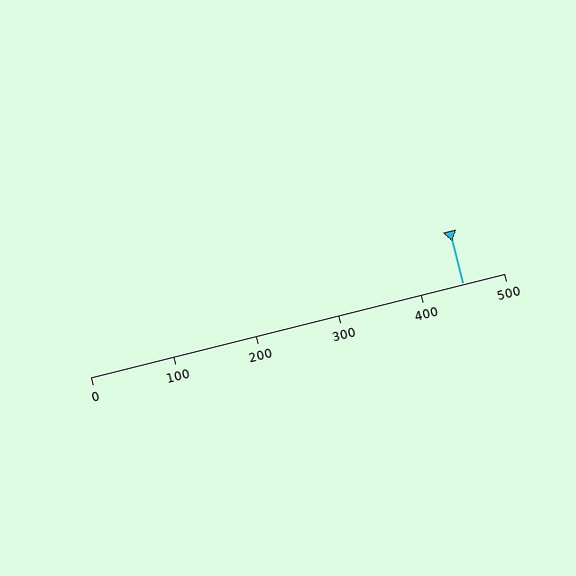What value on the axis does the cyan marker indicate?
The marker indicates approximately 450.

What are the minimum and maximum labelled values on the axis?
The axis runs from 0 to 500.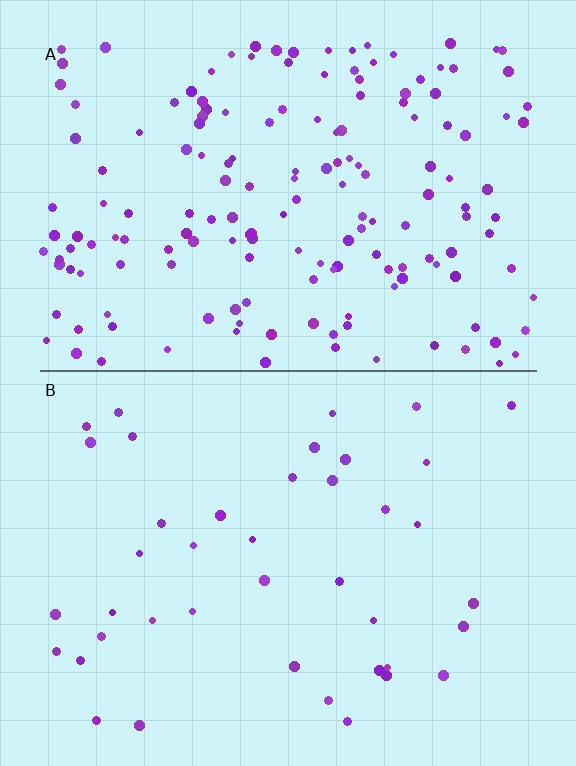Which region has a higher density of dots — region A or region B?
A (the top).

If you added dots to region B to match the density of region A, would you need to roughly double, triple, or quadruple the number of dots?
Approximately quadruple.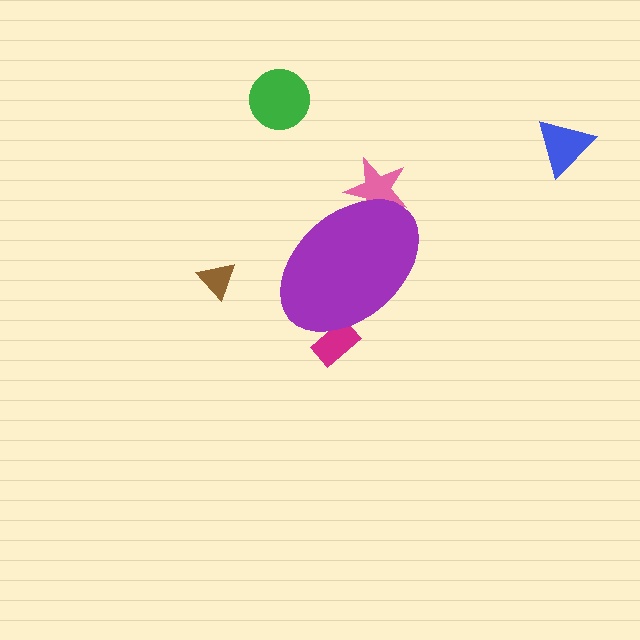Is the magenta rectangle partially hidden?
Yes, the magenta rectangle is partially hidden behind the purple ellipse.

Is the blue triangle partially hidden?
No, the blue triangle is fully visible.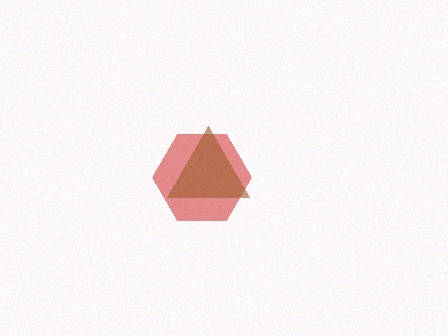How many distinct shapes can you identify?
There are 2 distinct shapes: a red hexagon, a brown triangle.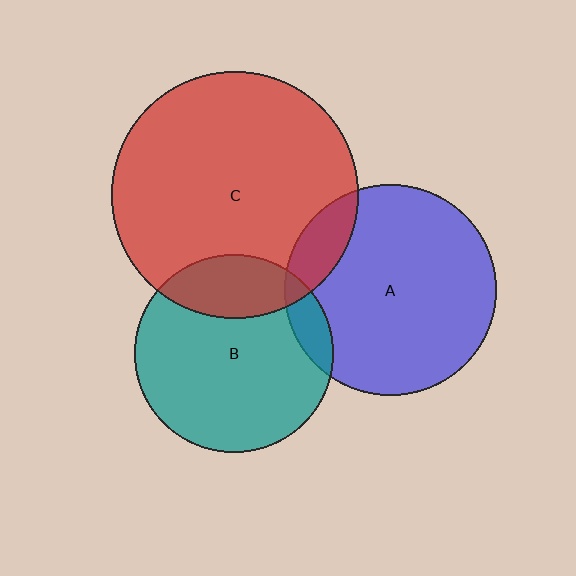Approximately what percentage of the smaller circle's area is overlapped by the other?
Approximately 15%.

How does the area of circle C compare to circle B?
Approximately 1.5 times.